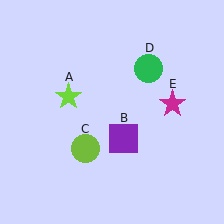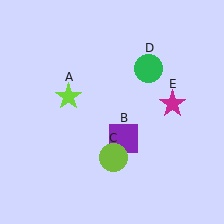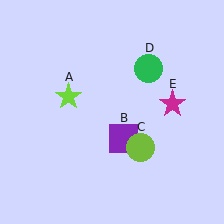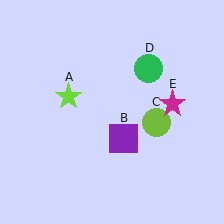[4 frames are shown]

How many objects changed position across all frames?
1 object changed position: lime circle (object C).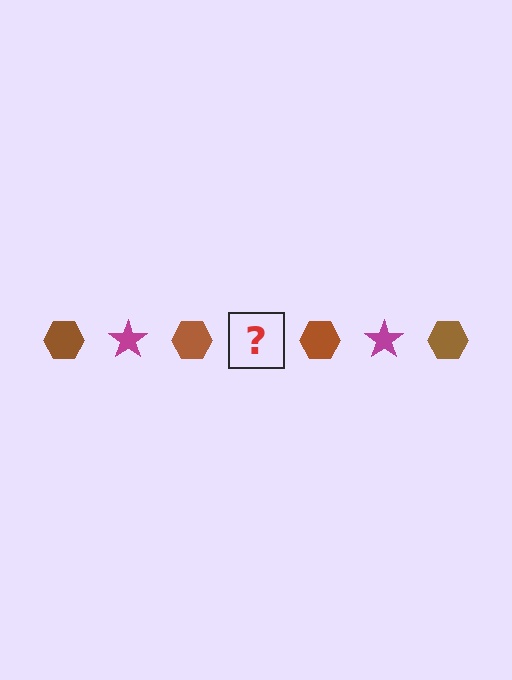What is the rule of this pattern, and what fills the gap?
The rule is that the pattern alternates between brown hexagon and magenta star. The gap should be filled with a magenta star.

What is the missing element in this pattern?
The missing element is a magenta star.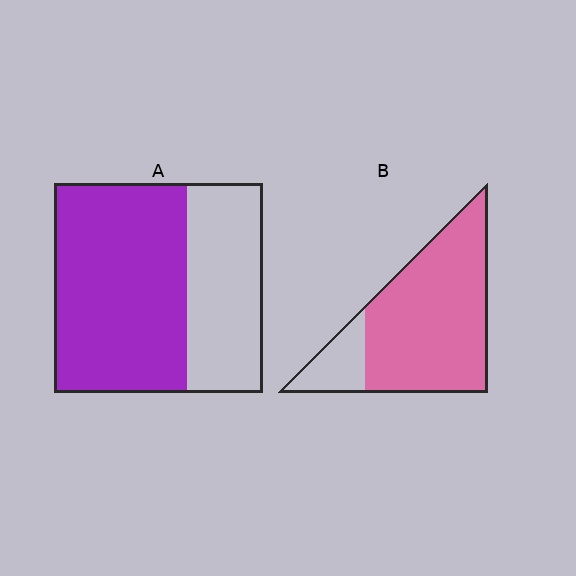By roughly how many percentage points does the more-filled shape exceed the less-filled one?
By roughly 20 percentage points (B over A).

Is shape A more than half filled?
Yes.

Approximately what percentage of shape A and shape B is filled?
A is approximately 65% and B is approximately 85%.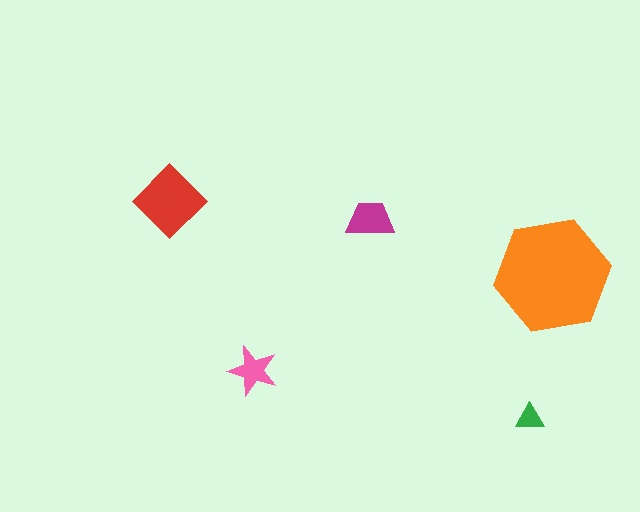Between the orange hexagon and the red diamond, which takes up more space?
The orange hexagon.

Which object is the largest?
The orange hexagon.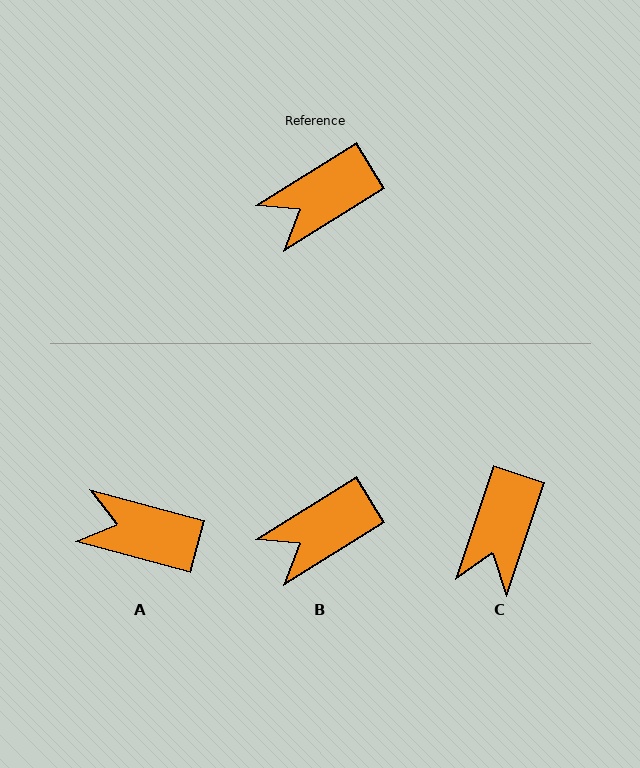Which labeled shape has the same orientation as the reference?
B.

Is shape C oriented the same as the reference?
No, it is off by about 40 degrees.